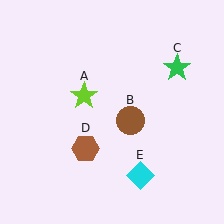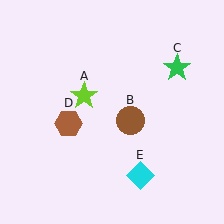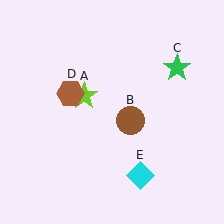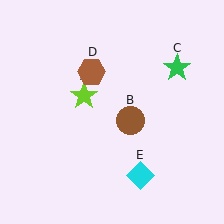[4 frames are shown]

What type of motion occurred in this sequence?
The brown hexagon (object D) rotated clockwise around the center of the scene.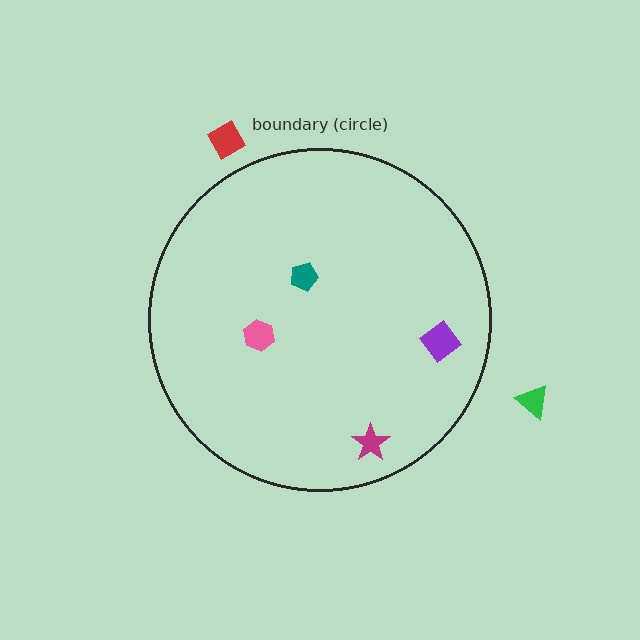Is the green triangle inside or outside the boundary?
Outside.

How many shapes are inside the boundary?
4 inside, 2 outside.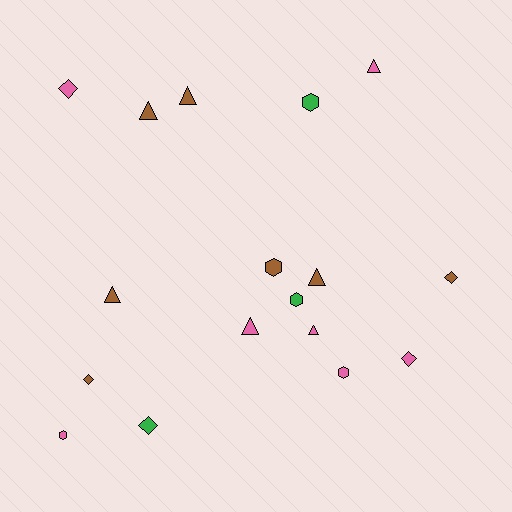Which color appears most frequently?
Brown, with 7 objects.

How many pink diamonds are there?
There are 2 pink diamonds.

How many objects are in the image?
There are 17 objects.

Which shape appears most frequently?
Triangle, with 7 objects.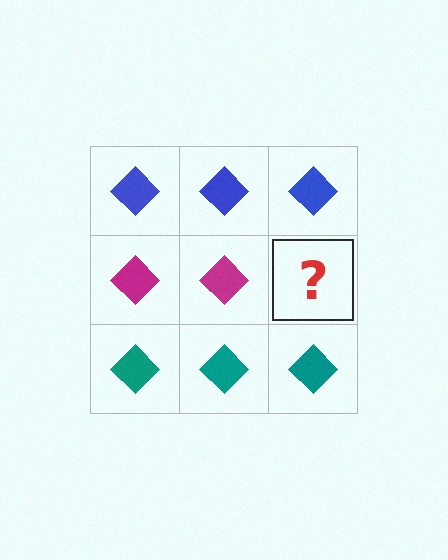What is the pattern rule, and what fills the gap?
The rule is that each row has a consistent color. The gap should be filled with a magenta diamond.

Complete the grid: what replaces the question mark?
The question mark should be replaced with a magenta diamond.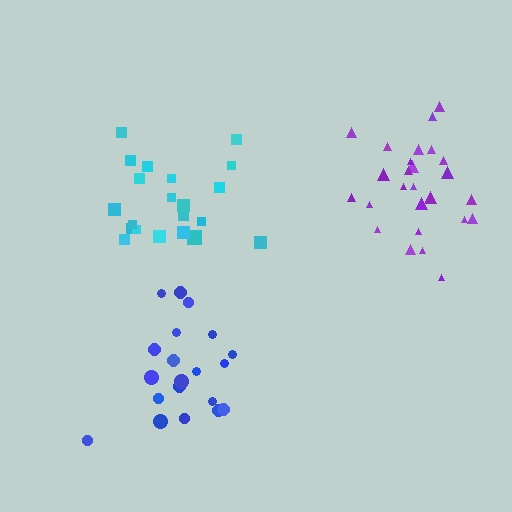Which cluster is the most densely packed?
Purple.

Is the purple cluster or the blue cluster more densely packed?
Purple.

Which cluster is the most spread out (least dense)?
Blue.